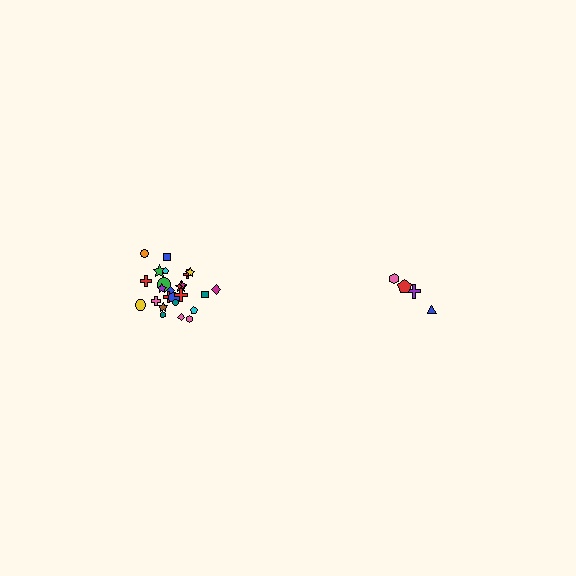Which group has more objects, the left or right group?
The left group.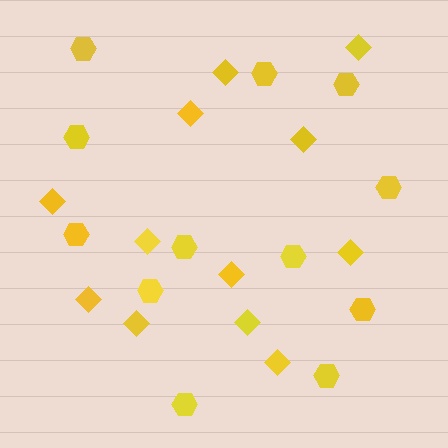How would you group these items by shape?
There are 2 groups: one group of diamonds (12) and one group of hexagons (12).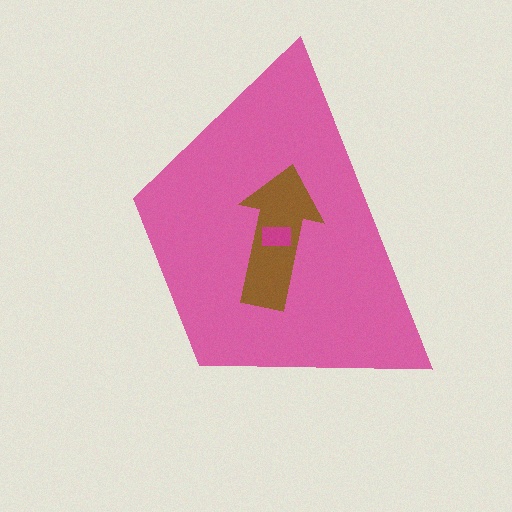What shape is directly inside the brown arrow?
The magenta rectangle.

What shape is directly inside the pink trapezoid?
The brown arrow.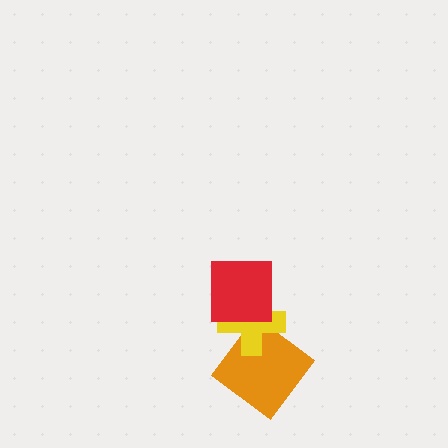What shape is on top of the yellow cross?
The red square is on top of the yellow cross.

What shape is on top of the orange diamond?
The yellow cross is on top of the orange diamond.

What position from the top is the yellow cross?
The yellow cross is 2nd from the top.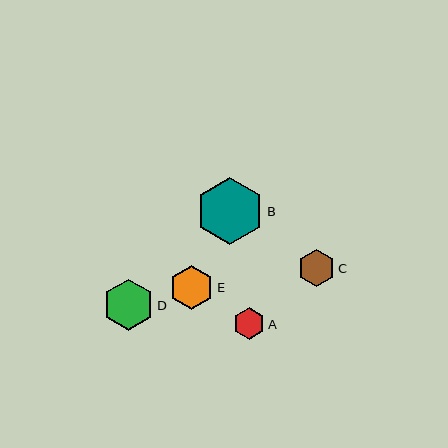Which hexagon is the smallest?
Hexagon A is the smallest with a size of approximately 32 pixels.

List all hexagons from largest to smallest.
From largest to smallest: B, D, E, C, A.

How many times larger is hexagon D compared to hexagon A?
Hexagon D is approximately 1.6 times the size of hexagon A.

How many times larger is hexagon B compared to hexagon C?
Hexagon B is approximately 1.8 times the size of hexagon C.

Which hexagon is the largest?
Hexagon B is the largest with a size of approximately 67 pixels.